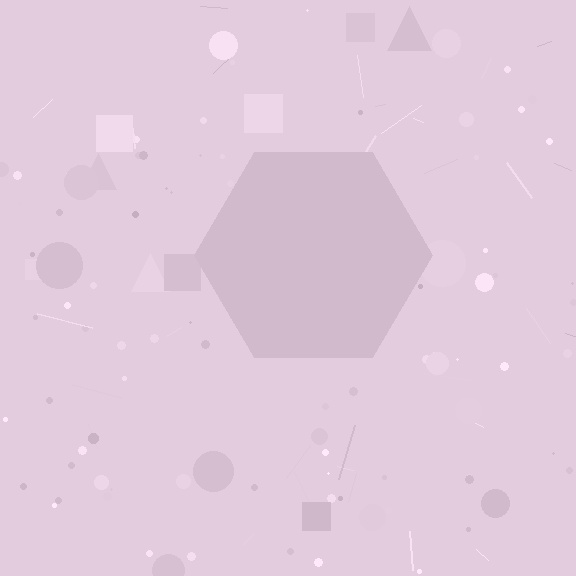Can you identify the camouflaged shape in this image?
The camouflaged shape is a hexagon.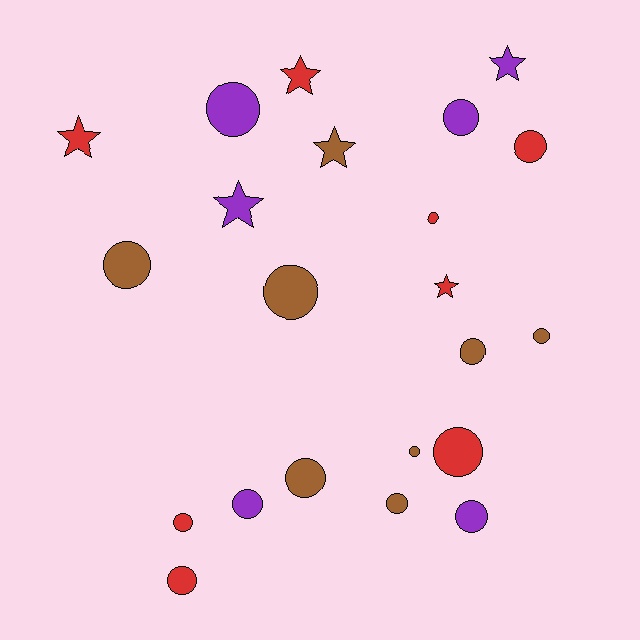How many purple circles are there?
There are 4 purple circles.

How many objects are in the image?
There are 22 objects.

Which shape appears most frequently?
Circle, with 16 objects.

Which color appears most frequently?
Brown, with 8 objects.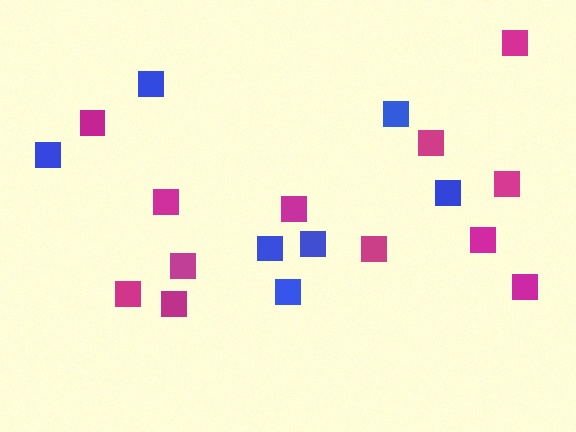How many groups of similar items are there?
There are 2 groups: one group of magenta squares (12) and one group of blue squares (7).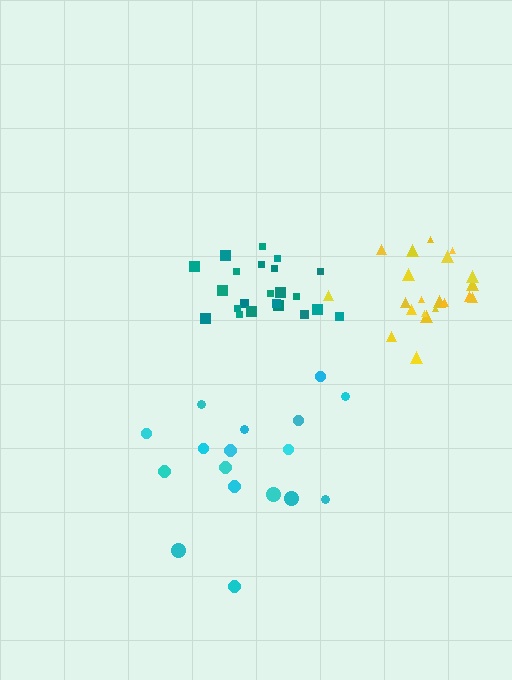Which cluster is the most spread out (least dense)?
Cyan.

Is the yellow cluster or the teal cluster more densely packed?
Teal.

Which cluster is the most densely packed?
Teal.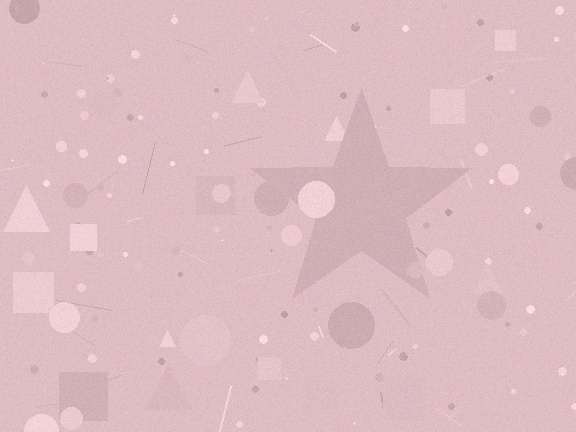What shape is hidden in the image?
A star is hidden in the image.